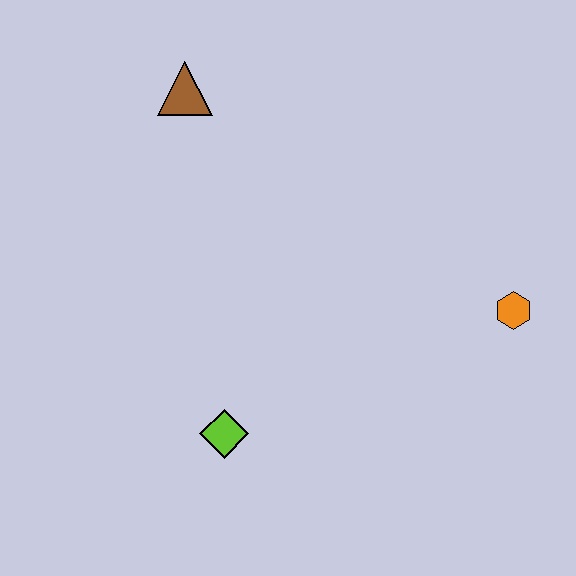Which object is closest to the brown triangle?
The lime diamond is closest to the brown triangle.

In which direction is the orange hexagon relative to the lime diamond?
The orange hexagon is to the right of the lime diamond.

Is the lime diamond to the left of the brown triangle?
No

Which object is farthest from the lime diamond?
The brown triangle is farthest from the lime diamond.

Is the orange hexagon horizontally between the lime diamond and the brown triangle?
No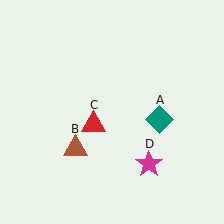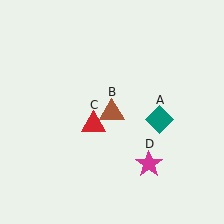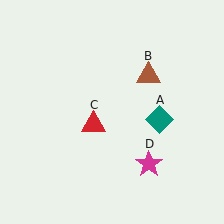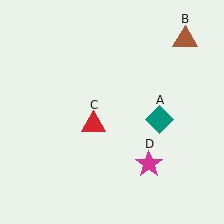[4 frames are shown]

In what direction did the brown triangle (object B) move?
The brown triangle (object B) moved up and to the right.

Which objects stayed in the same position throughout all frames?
Teal diamond (object A) and red triangle (object C) and magenta star (object D) remained stationary.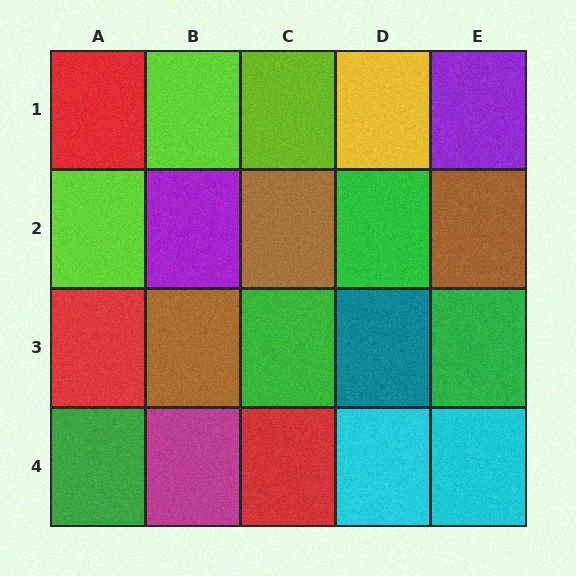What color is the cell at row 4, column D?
Cyan.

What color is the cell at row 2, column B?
Purple.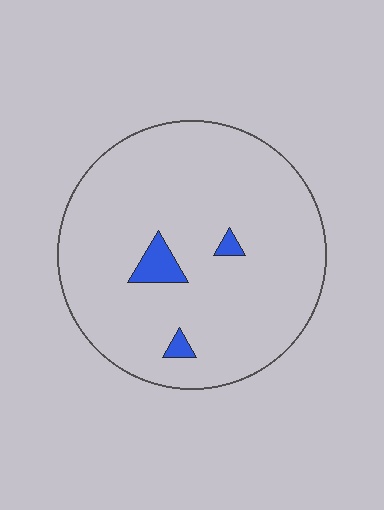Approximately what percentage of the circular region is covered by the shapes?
Approximately 5%.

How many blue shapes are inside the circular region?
3.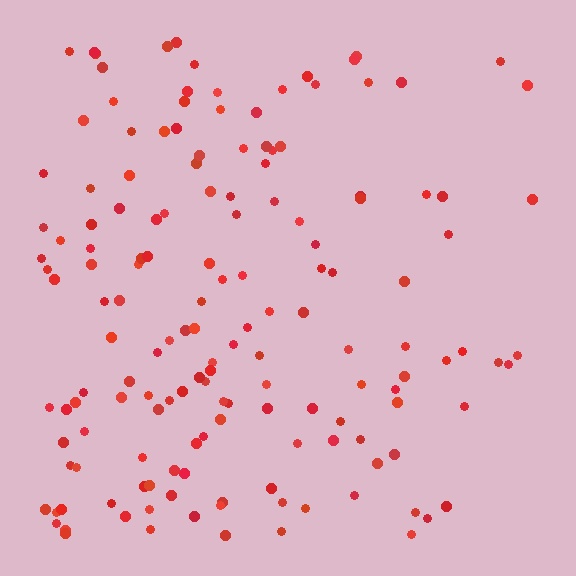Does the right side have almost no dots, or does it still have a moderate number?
Still a moderate number, just noticeably fewer than the left.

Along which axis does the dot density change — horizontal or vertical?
Horizontal.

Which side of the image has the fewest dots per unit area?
The right.